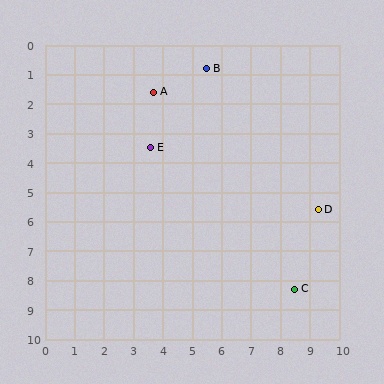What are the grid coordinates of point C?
Point C is at approximately (8.5, 8.3).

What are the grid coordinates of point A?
Point A is at approximately (3.7, 1.6).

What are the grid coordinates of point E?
Point E is at approximately (3.6, 3.5).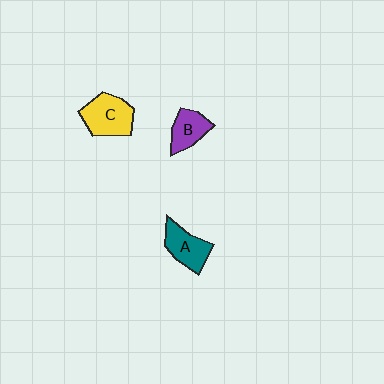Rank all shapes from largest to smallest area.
From largest to smallest: C (yellow), A (teal), B (purple).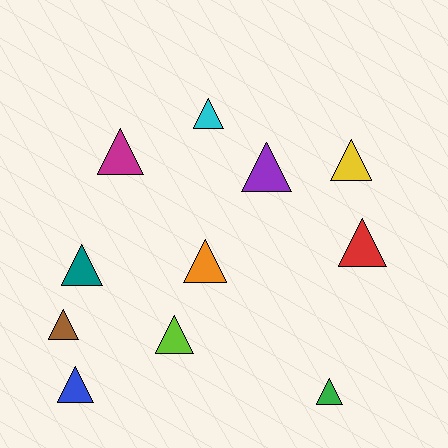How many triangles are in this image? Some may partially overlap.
There are 11 triangles.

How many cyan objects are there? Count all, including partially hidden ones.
There is 1 cyan object.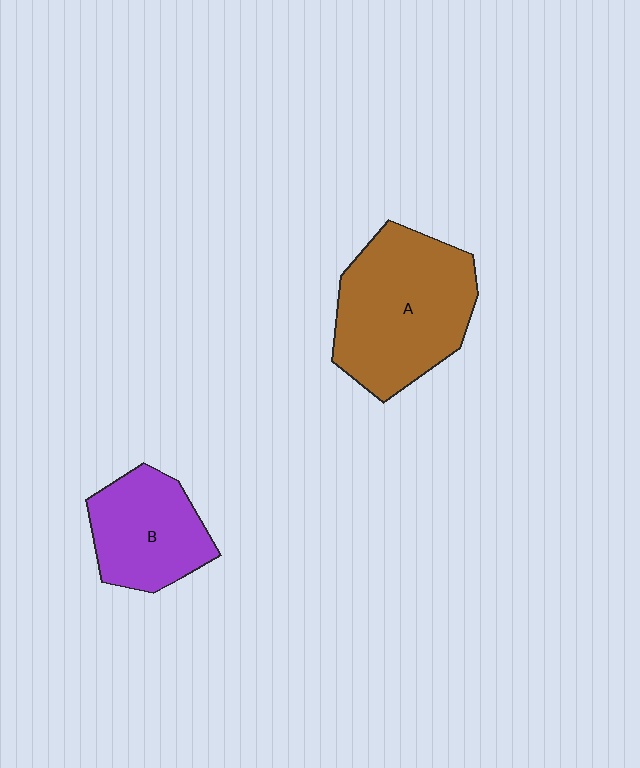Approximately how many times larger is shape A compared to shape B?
Approximately 1.6 times.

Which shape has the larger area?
Shape A (brown).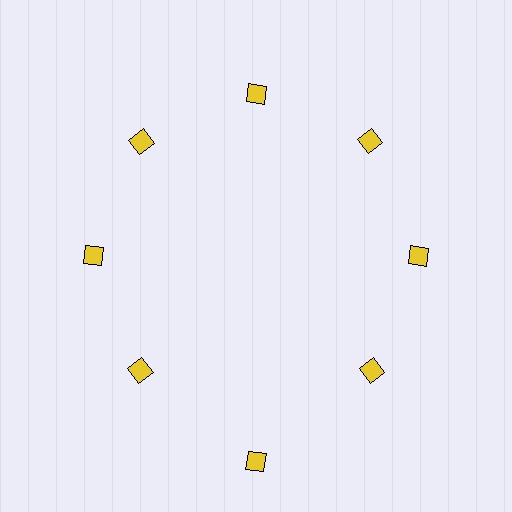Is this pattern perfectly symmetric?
No. The 8 yellow diamonds are arranged in a ring, but one element near the 6 o'clock position is pushed outward from the center, breaking the 8-fold rotational symmetry.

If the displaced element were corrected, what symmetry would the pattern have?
It would have 8-fold rotational symmetry — the pattern would map onto itself every 45 degrees.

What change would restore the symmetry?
The symmetry would be restored by moving it inward, back onto the ring so that all 8 diamonds sit at equal angles and equal distance from the center.